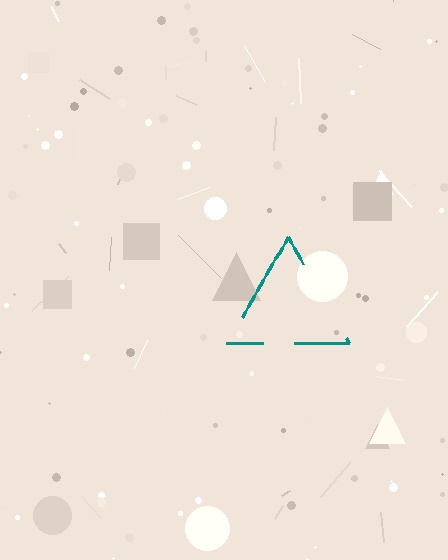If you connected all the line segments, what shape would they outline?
They would outline a triangle.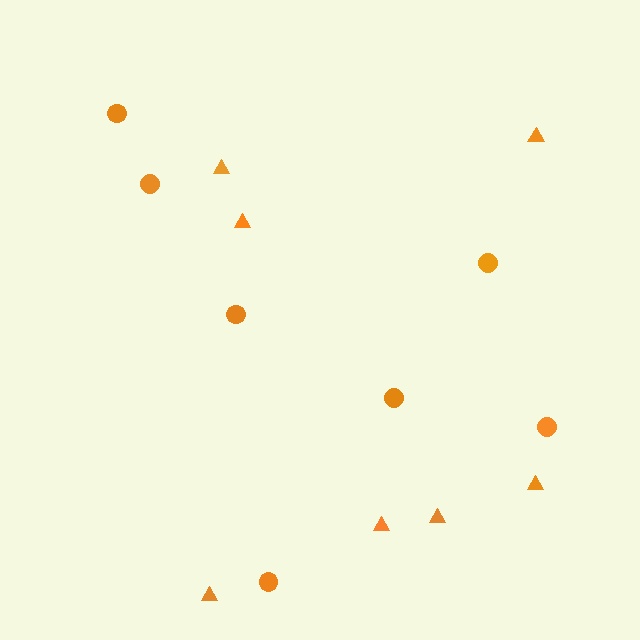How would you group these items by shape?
There are 2 groups: one group of circles (7) and one group of triangles (7).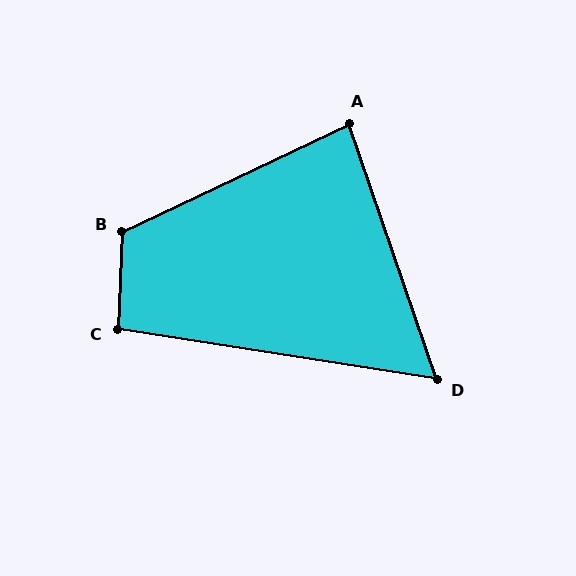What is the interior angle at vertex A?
Approximately 84 degrees (acute).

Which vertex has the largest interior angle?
B, at approximately 118 degrees.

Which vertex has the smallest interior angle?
D, at approximately 62 degrees.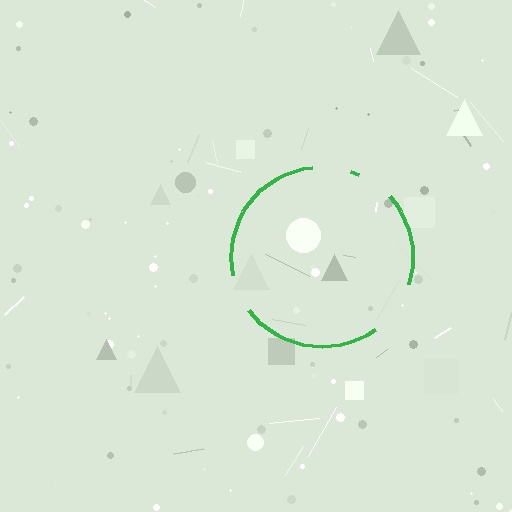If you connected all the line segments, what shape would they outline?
They would outline a circle.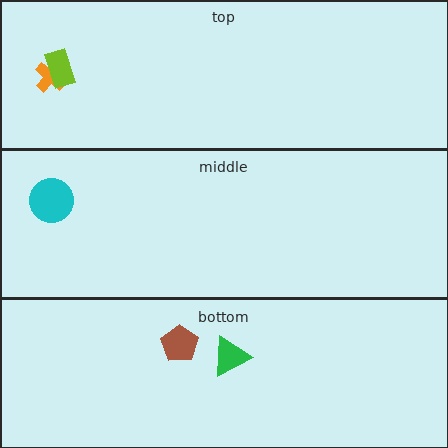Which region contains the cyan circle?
The middle region.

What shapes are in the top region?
The orange cross, the lime rectangle.